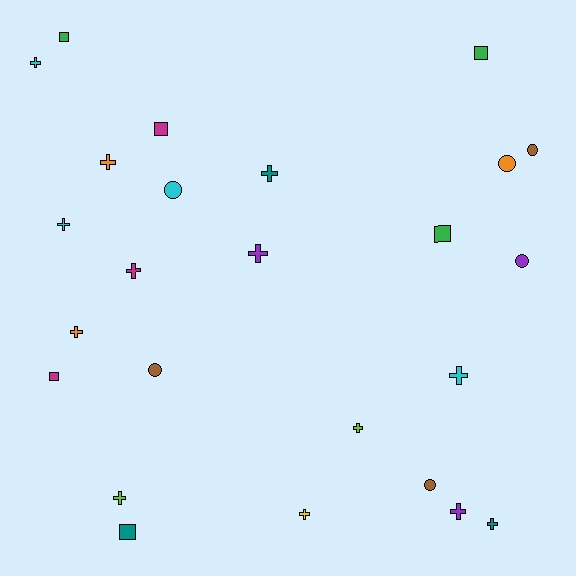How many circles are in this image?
There are 6 circles.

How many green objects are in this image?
There are 3 green objects.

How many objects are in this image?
There are 25 objects.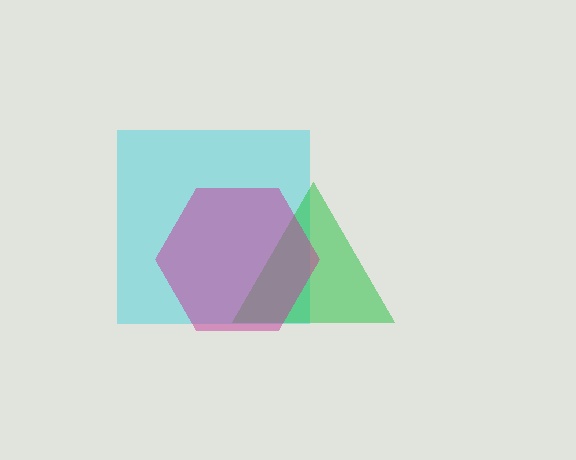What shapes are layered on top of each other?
The layered shapes are: a cyan square, a green triangle, a magenta hexagon.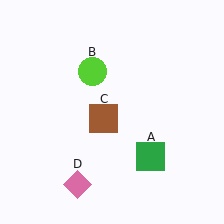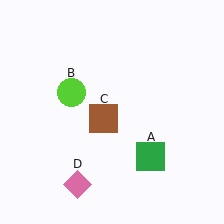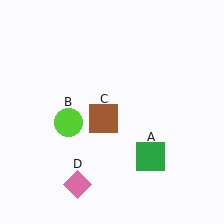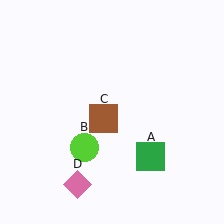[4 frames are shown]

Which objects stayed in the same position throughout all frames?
Green square (object A) and brown square (object C) and pink diamond (object D) remained stationary.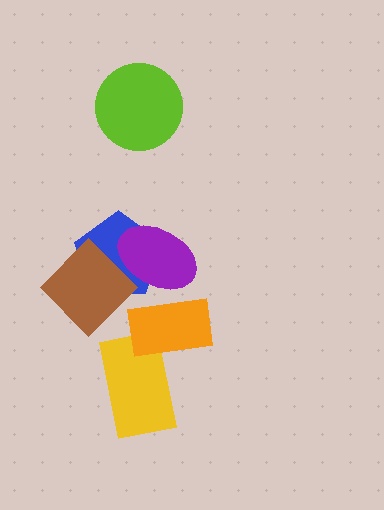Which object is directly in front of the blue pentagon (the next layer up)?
The purple ellipse is directly in front of the blue pentagon.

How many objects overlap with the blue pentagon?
2 objects overlap with the blue pentagon.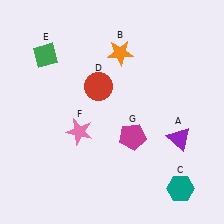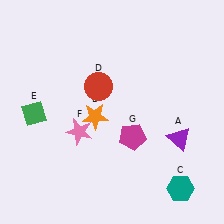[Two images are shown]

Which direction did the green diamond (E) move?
The green diamond (E) moved down.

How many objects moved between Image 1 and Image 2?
2 objects moved between the two images.